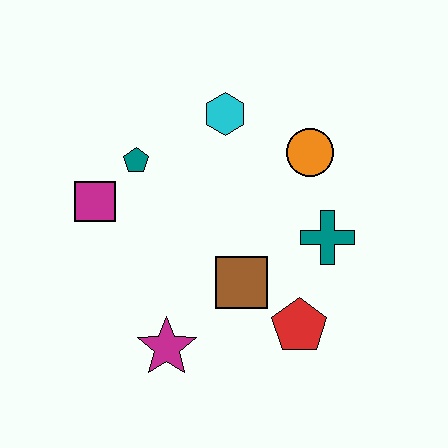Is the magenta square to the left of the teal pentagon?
Yes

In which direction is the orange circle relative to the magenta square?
The orange circle is to the right of the magenta square.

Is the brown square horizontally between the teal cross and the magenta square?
Yes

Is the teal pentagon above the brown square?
Yes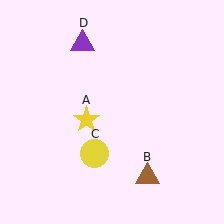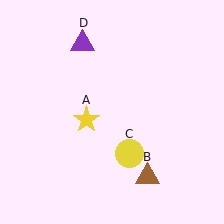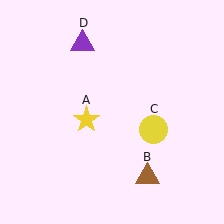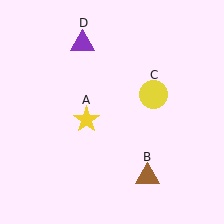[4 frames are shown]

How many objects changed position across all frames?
1 object changed position: yellow circle (object C).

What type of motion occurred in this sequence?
The yellow circle (object C) rotated counterclockwise around the center of the scene.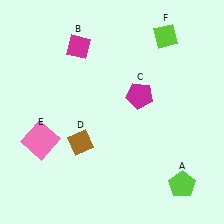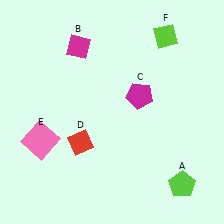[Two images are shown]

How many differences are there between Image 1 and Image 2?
There is 1 difference between the two images.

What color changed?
The diamond (D) changed from brown in Image 1 to red in Image 2.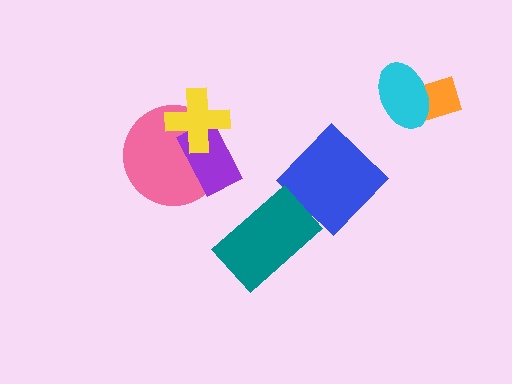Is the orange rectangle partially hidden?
Yes, it is partially covered by another shape.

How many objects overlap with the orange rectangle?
1 object overlaps with the orange rectangle.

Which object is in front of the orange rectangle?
The cyan ellipse is in front of the orange rectangle.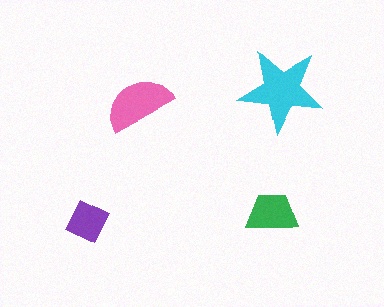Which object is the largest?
The cyan star.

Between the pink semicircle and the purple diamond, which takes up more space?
The pink semicircle.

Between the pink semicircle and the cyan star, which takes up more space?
The cyan star.